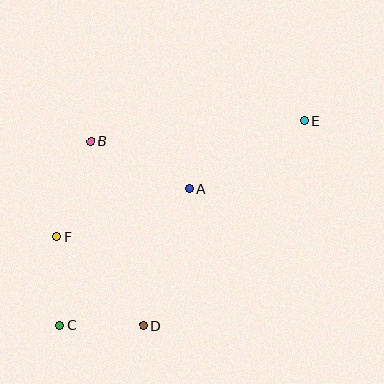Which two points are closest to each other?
Points C and D are closest to each other.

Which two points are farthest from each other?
Points C and E are farthest from each other.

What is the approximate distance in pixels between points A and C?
The distance between A and C is approximately 188 pixels.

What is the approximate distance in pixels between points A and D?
The distance between A and D is approximately 144 pixels.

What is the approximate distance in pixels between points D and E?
The distance between D and E is approximately 260 pixels.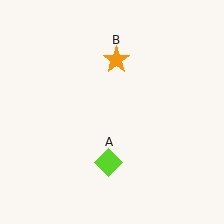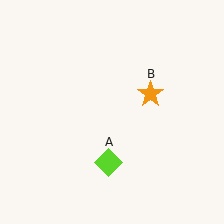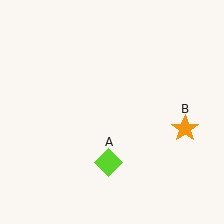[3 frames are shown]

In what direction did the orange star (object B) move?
The orange star (object B) moved down and to the right.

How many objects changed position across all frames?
1 object changed position: orange star (object B).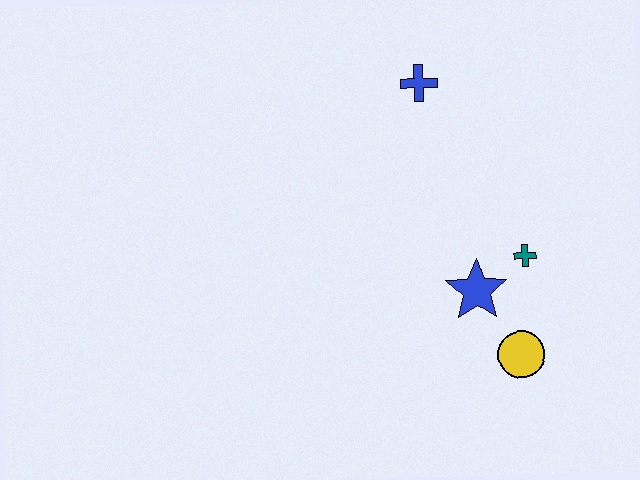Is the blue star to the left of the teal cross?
Yes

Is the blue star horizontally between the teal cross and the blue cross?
Yes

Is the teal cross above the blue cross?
No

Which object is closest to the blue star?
The teal cross is closest to the blue star.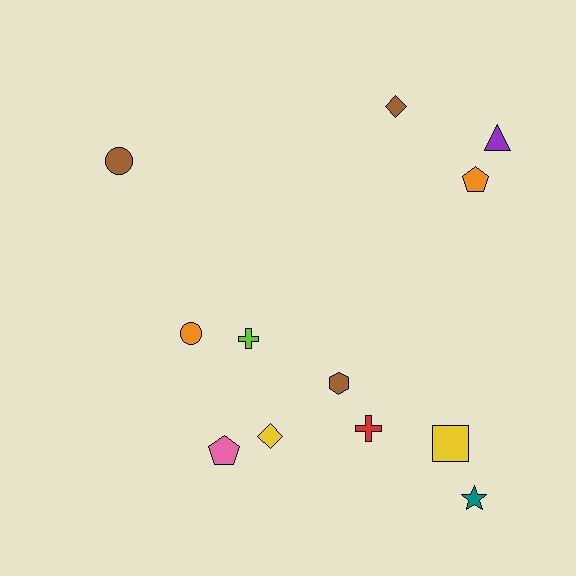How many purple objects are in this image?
There is 1 purple object.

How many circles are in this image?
There are 2 circles.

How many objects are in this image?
There are 12 objects.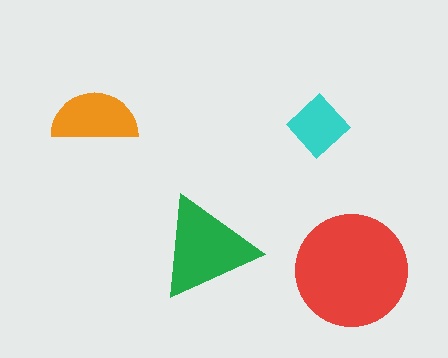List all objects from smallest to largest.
The cyan diamond, the orange semicircle, the green triangle, the red circle.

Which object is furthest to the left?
The orange semicircle is leftmost.